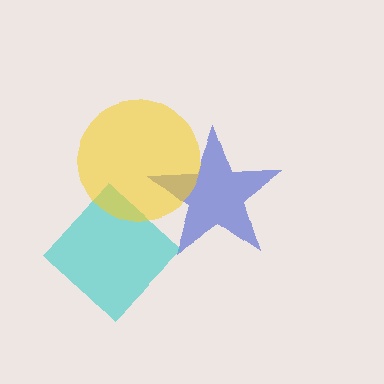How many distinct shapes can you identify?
There are 3 distinct shapes: a blue star, a cyan diamond, a yellow circle.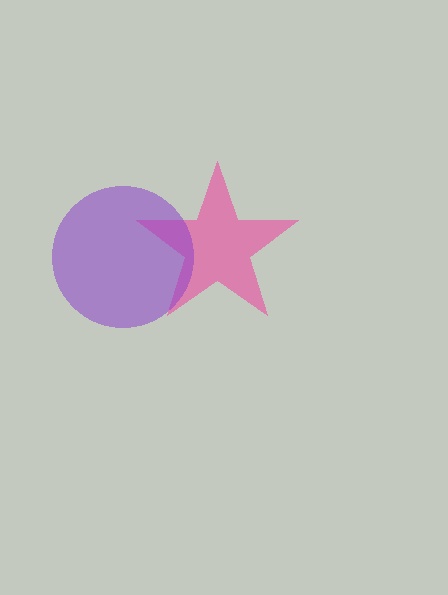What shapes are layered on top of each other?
The layered shapes are: a pink star, a purple circle.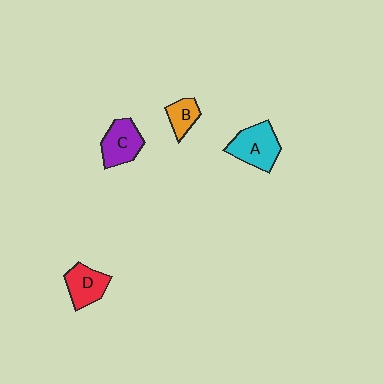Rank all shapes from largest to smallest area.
From largest to smallest: A (cyan), C (purple), D (red), B (orange).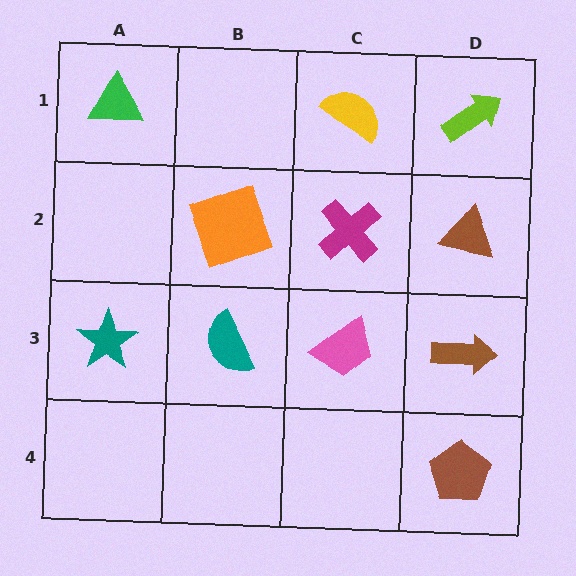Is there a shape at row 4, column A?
No, that cell is empty.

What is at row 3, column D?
A brown arrow.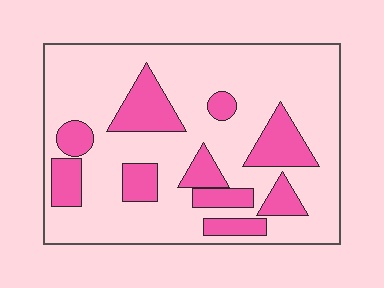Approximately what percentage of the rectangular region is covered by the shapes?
Approximately 25%.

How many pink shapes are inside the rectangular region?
10.